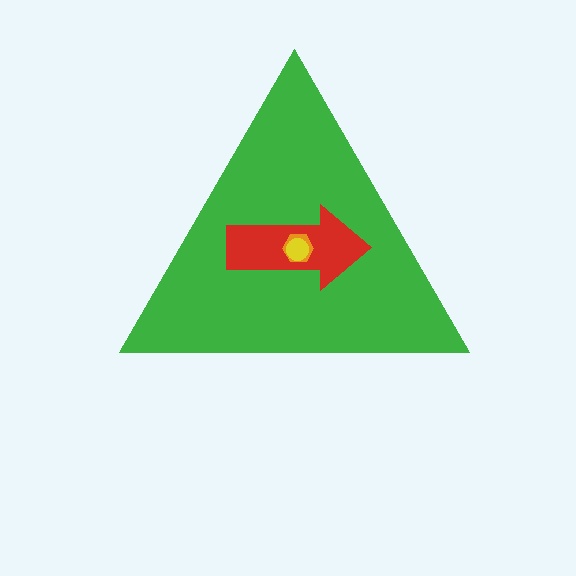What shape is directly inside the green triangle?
The red arrow.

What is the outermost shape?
The green triangle.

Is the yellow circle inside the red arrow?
Yes.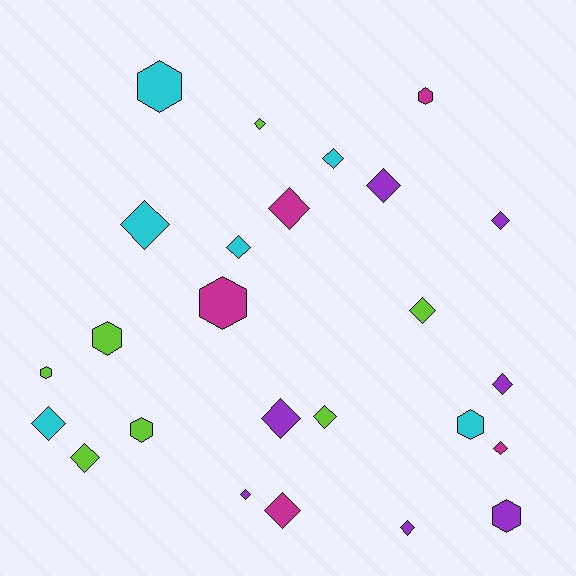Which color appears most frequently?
Purple, with 7 objects.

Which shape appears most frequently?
Diamond, with 17 objects.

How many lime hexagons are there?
There are 3 lime hexagons.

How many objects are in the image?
There are 25 objects.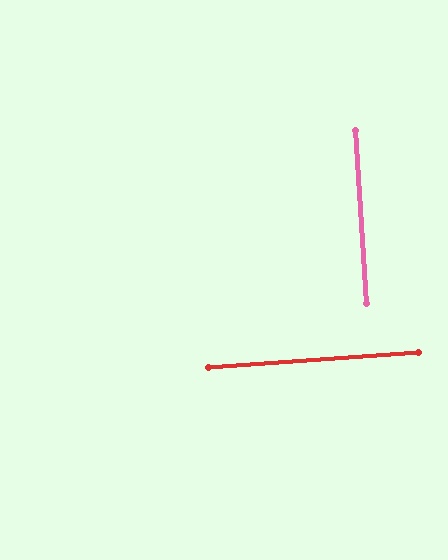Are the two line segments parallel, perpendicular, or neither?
Perpendicular — they meet at approximately 89°.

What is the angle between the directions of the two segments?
Approximately 89 degrees.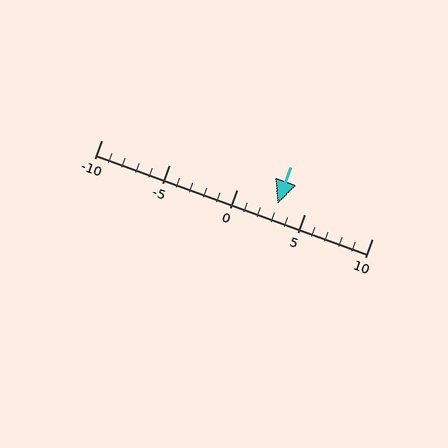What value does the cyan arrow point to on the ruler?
The cyan arrow points to approximately 3.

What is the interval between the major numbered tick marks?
The major tick marks are spaced 5 units apart.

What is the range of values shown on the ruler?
The ruler shows values from -10 to 10.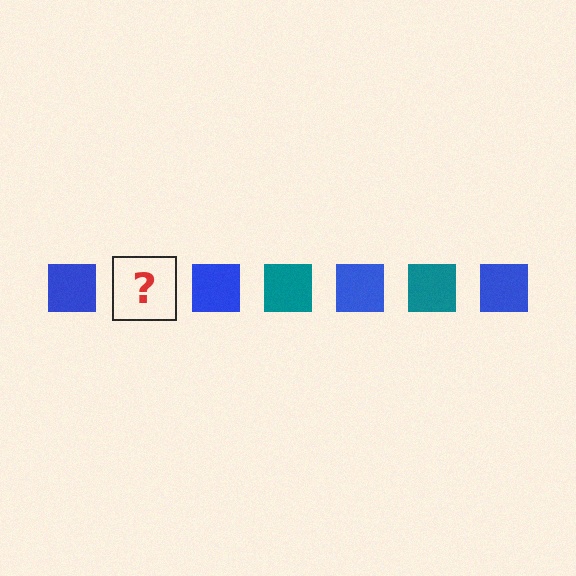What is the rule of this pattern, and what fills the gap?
The rule is that the pattern cycles through blue, teal squares. The gap should be filled with a teal square.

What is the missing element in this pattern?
The missing element is a teal square.